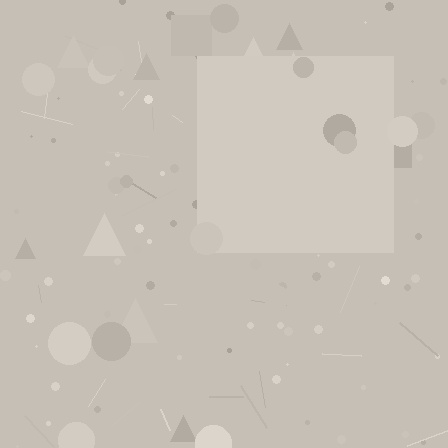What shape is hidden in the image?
A square is hidden in the image.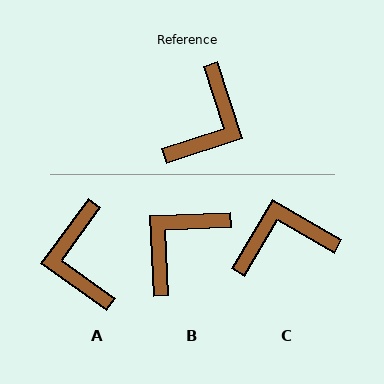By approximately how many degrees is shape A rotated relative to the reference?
Approximately 144 degrees clockwise.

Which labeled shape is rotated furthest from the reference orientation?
B, about 165 degrees away.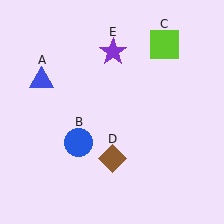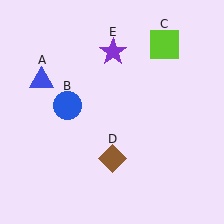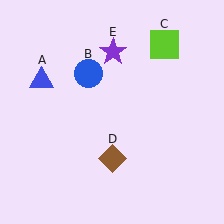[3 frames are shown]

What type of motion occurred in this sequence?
The blue circle (object B) rotated clockwise around the center of the scene.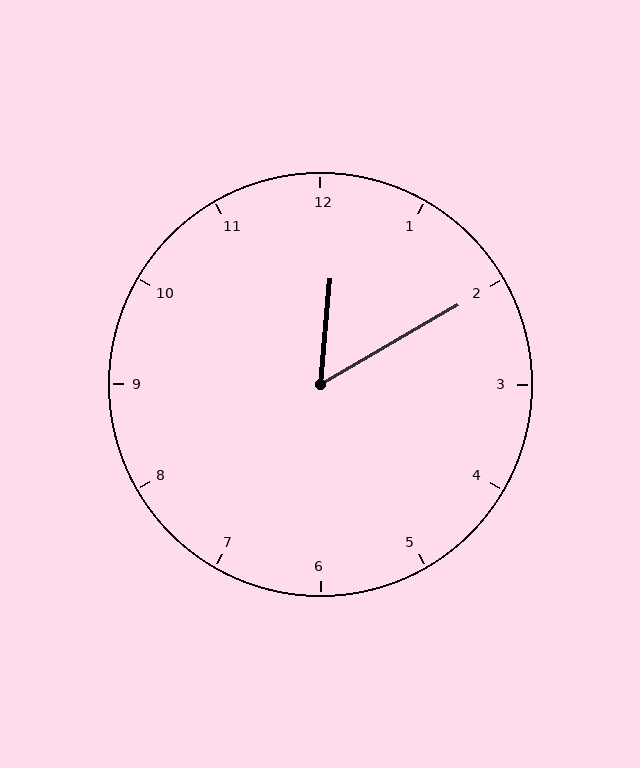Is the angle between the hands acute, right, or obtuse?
It is acute.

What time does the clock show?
12:10.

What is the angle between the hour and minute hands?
Approximately 55 degrees.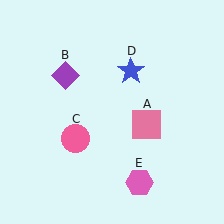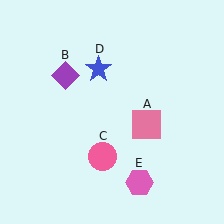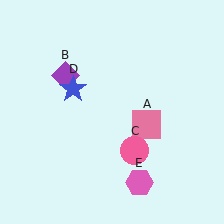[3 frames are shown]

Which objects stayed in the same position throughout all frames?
Pink square (object A) and purple diamond (object B) and pink hexagon (object E) remained stationary.